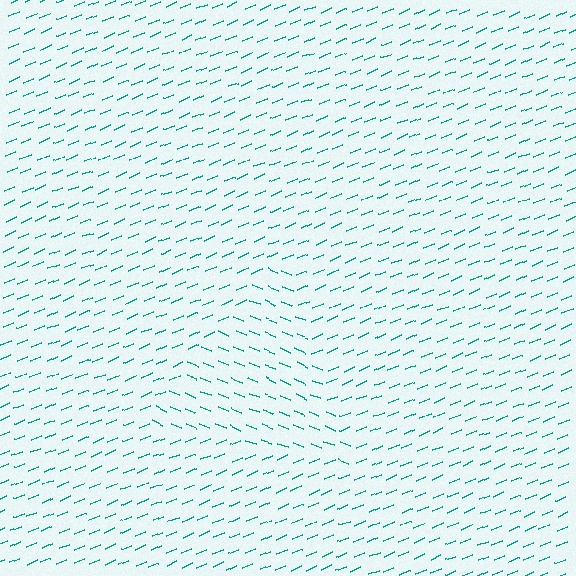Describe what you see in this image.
The image is filled with small teal line segments. A triangle region in the image has lines oriented differently from the surrounding lines, creating a visible texture boundary.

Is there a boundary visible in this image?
Yes, there is a texture boundary formed by a change in line orientation.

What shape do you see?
I see a triangle.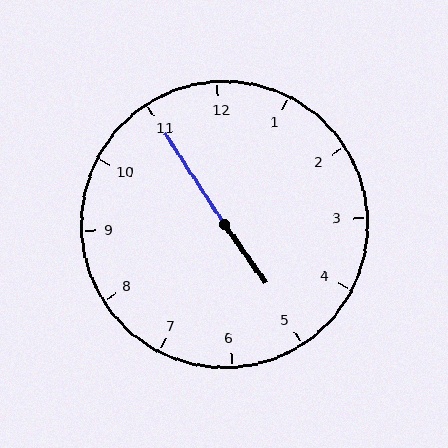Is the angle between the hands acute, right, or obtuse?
It is obtuse.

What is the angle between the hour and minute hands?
Approximately 178 degrees.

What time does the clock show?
4:55.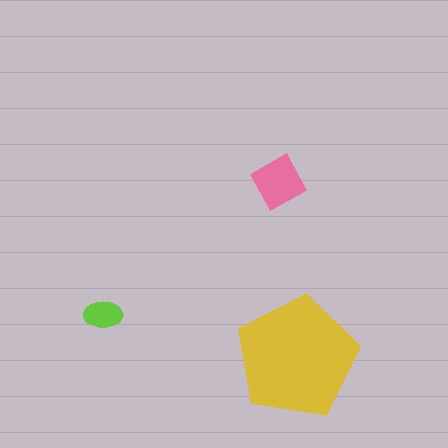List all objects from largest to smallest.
The yellow pentagon, the pink diamond, the lime ellipse.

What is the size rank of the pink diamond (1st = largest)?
2nd.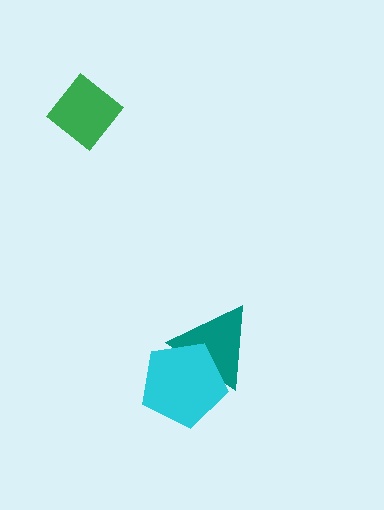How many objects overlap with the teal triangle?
1 object overlaps with the teal triangle.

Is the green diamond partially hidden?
No, no other shape covers it.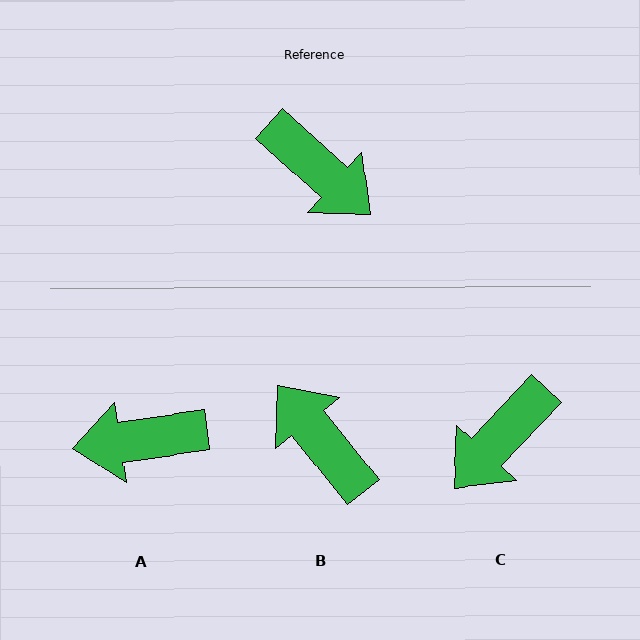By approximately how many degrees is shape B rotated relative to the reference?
Approximately 171 degrees counter-clockwise.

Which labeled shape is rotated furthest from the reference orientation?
B, about 171 degrees away.